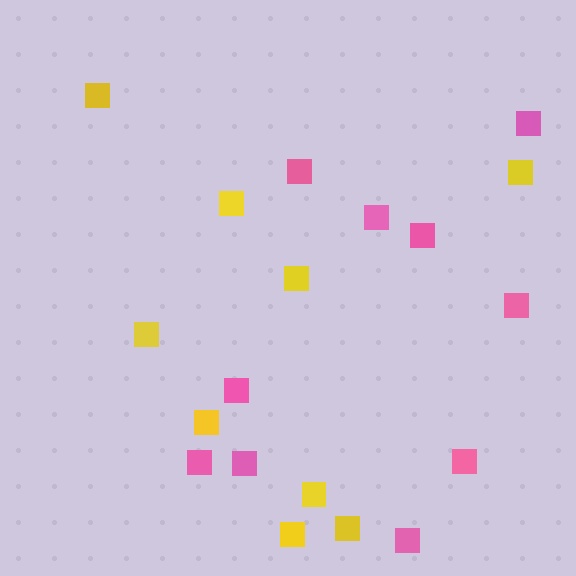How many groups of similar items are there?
There are 2 groups: one group of pink squares (10) and one group of yellow squares (9).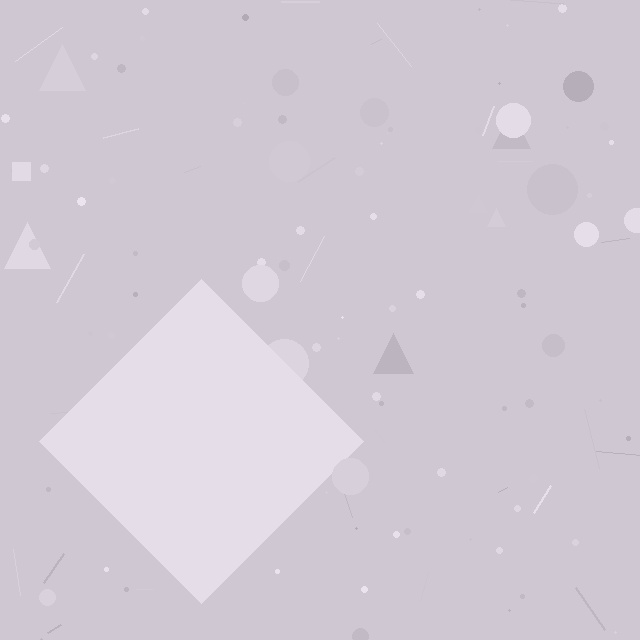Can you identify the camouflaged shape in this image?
The camouflaged shape is a diamond.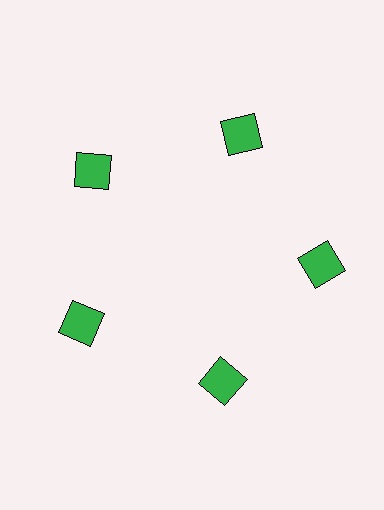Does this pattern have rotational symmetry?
Yes, this pattern has 5-fold rotational symmetry. It looks the same after rotating 72 degrees around the center.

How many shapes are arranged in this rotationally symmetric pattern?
There are 5 shapes, arranged in 5 groups of 1.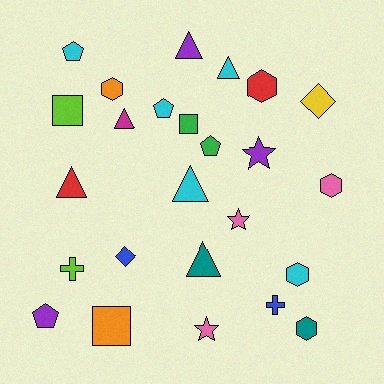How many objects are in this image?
There are 25 objects.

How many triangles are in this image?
There are 6 triangles.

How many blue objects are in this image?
There are 2 blue objects.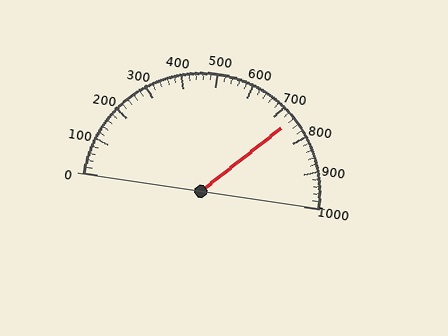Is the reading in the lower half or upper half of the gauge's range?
The reading is in the upper half of the range (0 to 1000).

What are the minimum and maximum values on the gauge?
The gauge ranges from 0 to 1000.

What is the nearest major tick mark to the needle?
The nearest major tick mark is 700.